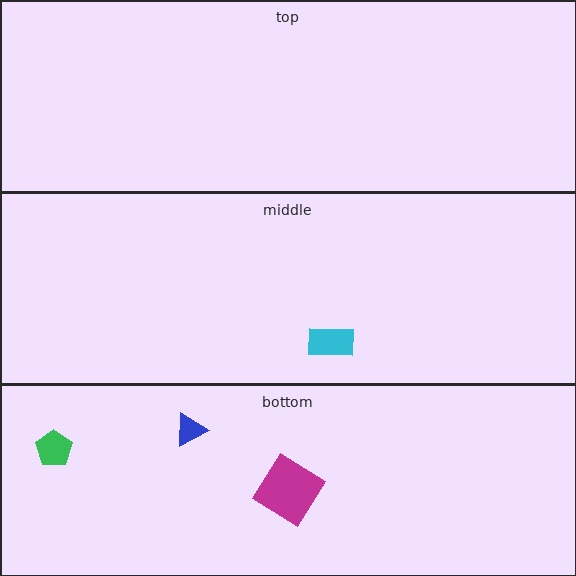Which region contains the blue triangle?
The bottom region.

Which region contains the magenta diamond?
The bottom region.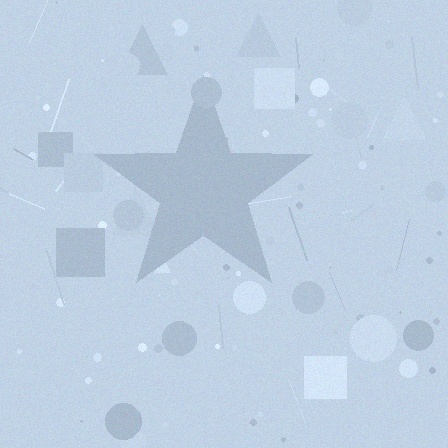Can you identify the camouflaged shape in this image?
The camouflaged shape is a star.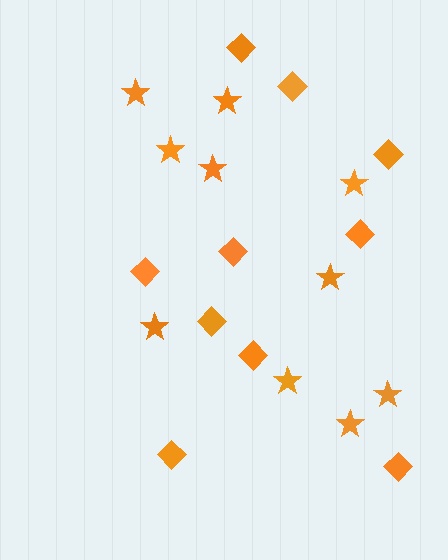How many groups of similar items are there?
There are 2 groups: one group of diamonds (10) and one group of stars (10).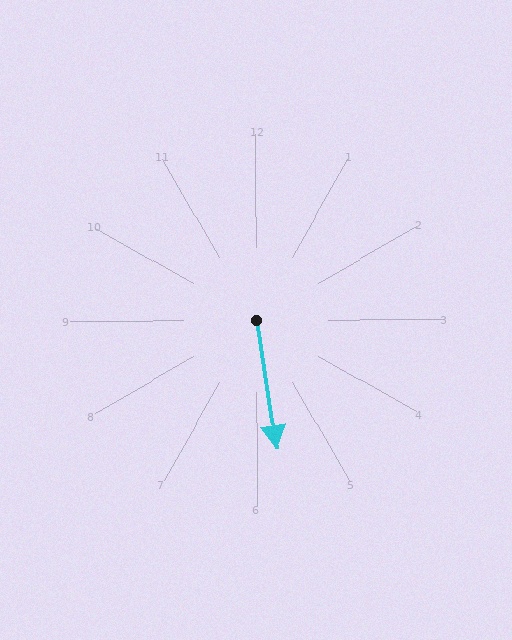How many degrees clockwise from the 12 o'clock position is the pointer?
Approximately 171 degrees.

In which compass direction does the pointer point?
South.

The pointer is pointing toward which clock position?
Roughly 6 o'clock.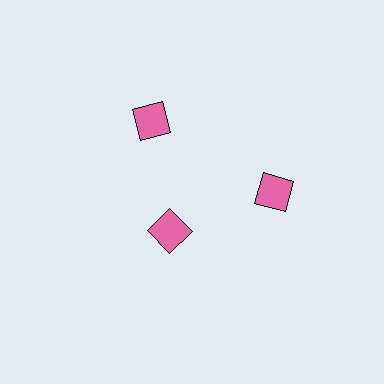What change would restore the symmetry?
The symmetry would be restored by moving it outward, back onto the ring so that all 3 diamonds sit at equal angles and equal distance from the center.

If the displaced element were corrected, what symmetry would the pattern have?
It would have 3-fold rotational symmetry — the pattern would map onto itself every 120 degrees.